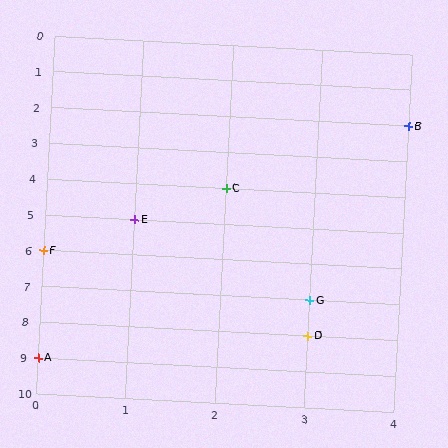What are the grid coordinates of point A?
Point A is at grid coordinates (0, 9).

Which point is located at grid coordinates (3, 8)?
Point D is at (3, 8).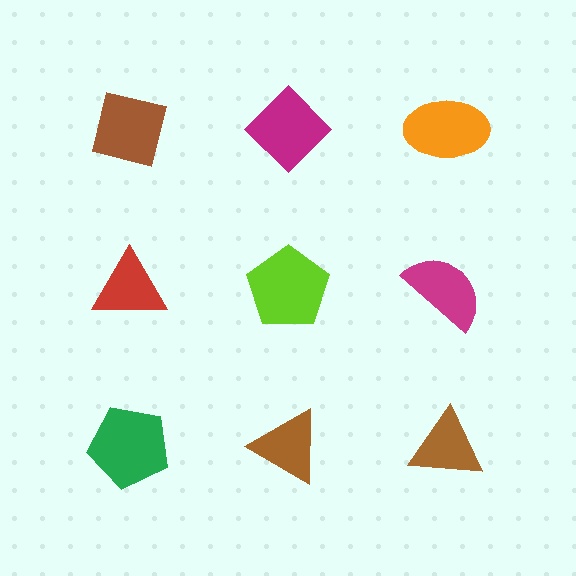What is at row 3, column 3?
A brown triangle.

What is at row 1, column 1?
A brown square.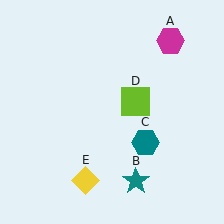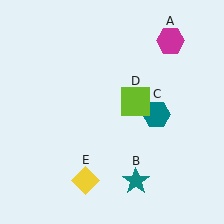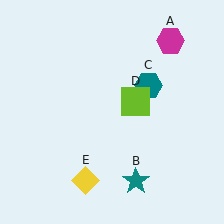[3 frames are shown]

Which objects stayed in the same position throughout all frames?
Magenta hexagon (object A) and teal star (object B) and lime square (object D) and yellow diamond (object E) remained stationary.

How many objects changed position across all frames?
1 object changed position: teal hexagon (object C).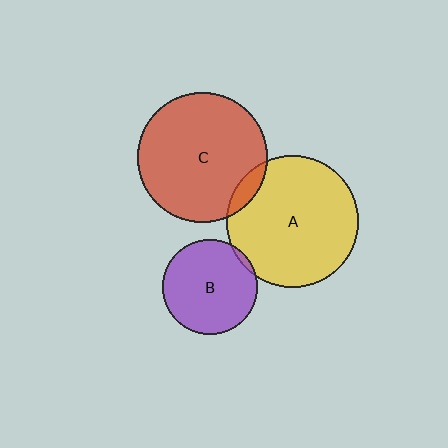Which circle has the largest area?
Circle A (yellow).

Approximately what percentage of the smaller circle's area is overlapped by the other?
Approximately 5%.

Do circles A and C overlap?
Yes.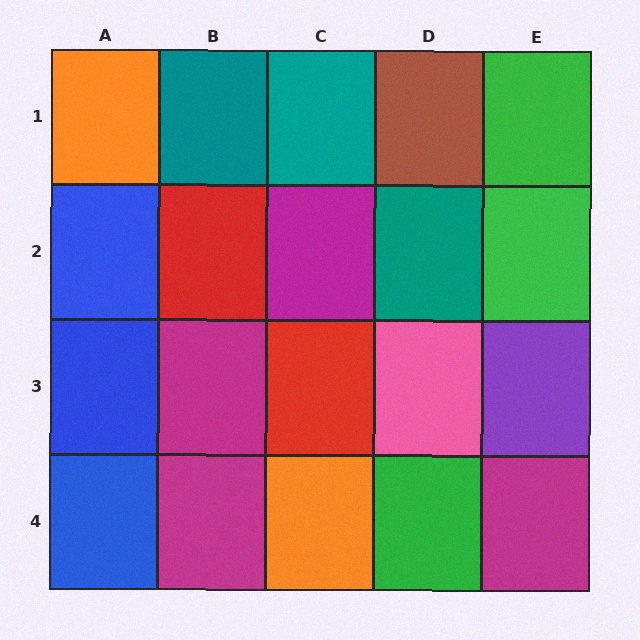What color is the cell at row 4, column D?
Green.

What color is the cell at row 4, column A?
Blue.